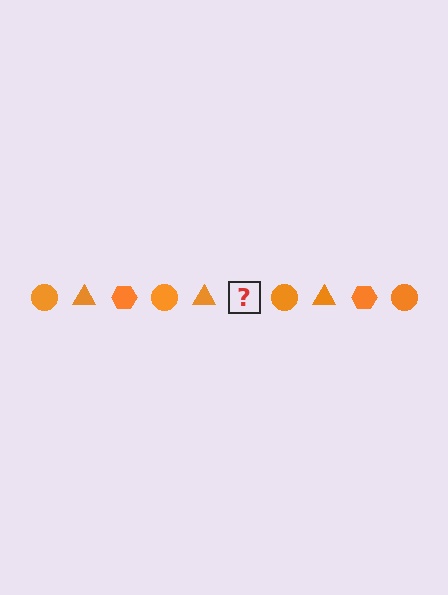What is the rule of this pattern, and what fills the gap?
The rule is that the pattern cycles through circle, triangle, hexagon shapes in orange. The gap should be filled with an orange hexagon.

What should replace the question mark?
The question mark should be replaced with an orange hexagon.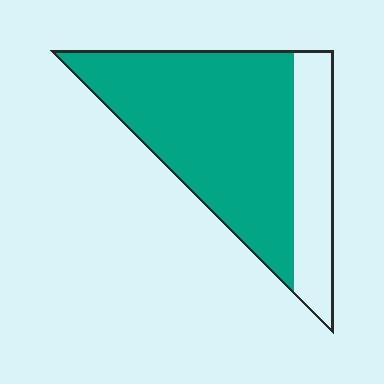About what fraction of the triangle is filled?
About three quarters (3/4).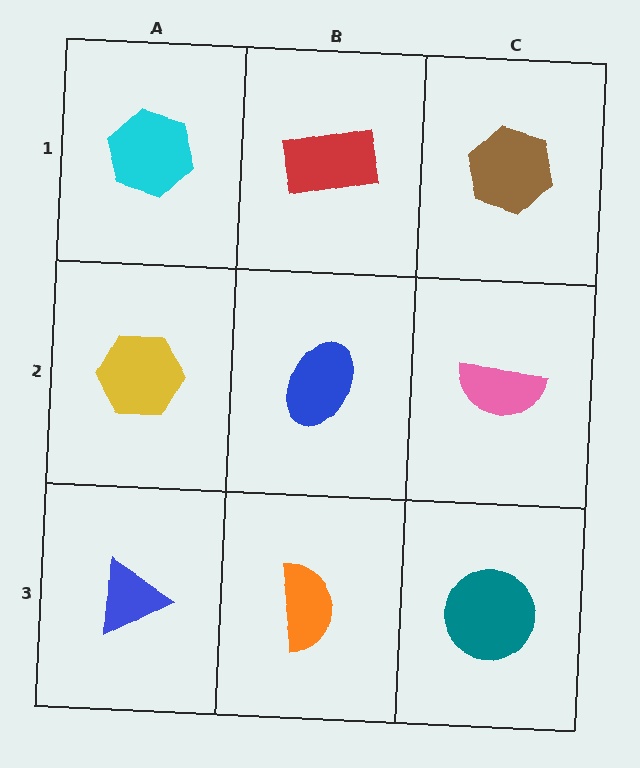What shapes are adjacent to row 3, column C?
A pink semicircle (row 2, column C), an orange semicircle (row 3, column B).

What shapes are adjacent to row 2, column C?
A brown hexagon (row 1, column C), a teal circle (row 3, column C), a blue ellipse (row 2, column B).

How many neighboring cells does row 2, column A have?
3.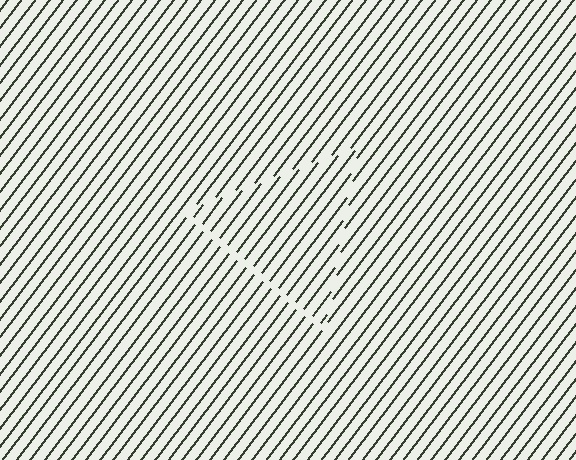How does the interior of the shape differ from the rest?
The interior of the shape contains the same grating, shifted by half a period — the contour is defined by the phase discontinuity where line-ends from the inner and outer gratings abut.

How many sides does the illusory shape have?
3 sides — the line-ends trace a triangle.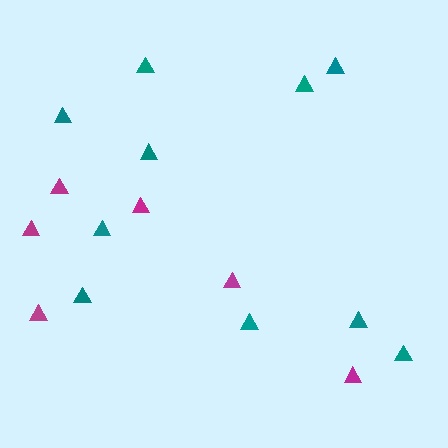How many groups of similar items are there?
There are 2 groups: one group of magenta triangles (6) and one group of teal triangles (10).